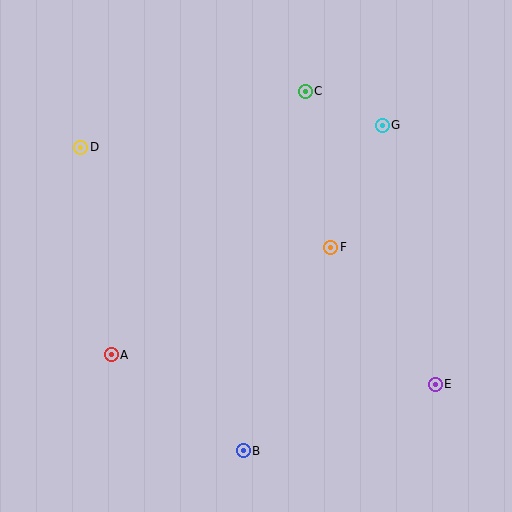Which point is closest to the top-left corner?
Point D is closest to the top-left corner.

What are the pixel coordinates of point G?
Point G is at (382, 125).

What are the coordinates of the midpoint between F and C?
The midpoint between F and C is at (318, 169).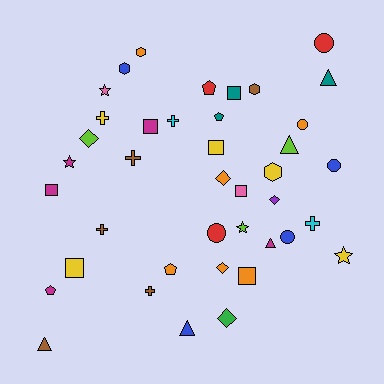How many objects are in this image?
There are 40 objects.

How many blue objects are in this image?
There are 4 blue objects.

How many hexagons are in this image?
There are 4 hexagons.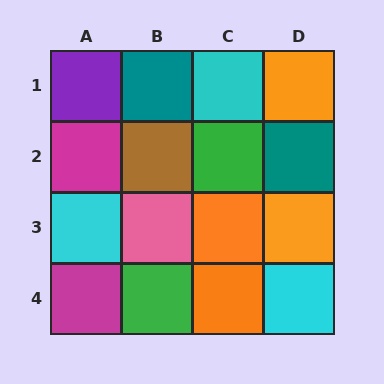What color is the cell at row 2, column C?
Green.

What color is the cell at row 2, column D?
Teal.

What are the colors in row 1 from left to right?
Purple, teal, cyan, orange.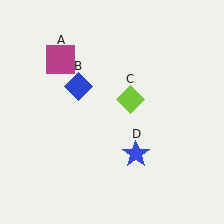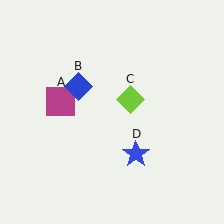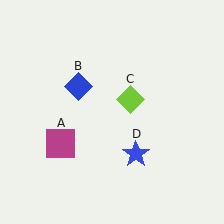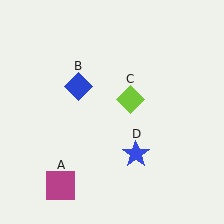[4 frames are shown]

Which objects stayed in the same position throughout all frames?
Blue diamond (object B) and lime diamond (object C) and blue star (object D) remained stationary.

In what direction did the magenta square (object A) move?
The magenta square (object A) moved down.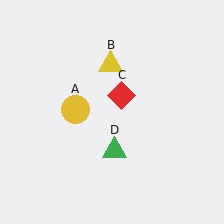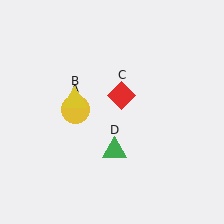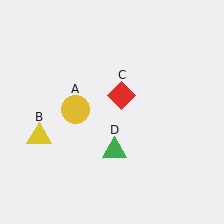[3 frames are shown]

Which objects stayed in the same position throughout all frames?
Yellow circle (object A) and red diamond (object C) and green triangle (object D) remained stationary.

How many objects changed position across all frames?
1 object changed position: yellow triangle (object B).